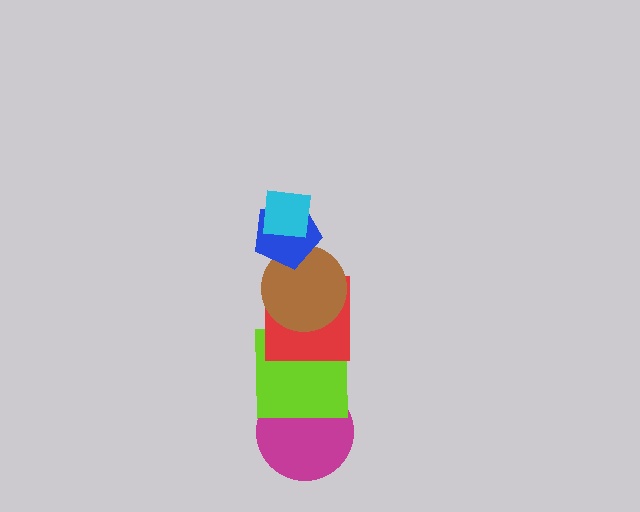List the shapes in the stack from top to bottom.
From top to bottom: the cyan square, the blue pentagon, the brown circle, the red square, the lime square, the magenta circle.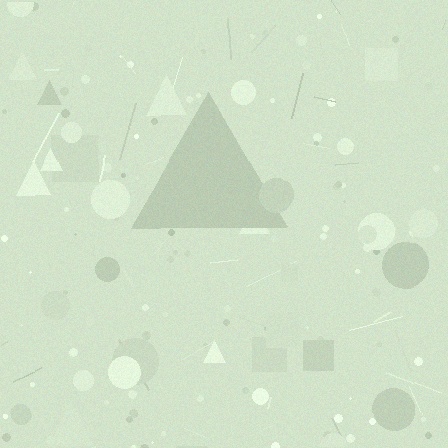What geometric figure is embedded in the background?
A triangle is embedded in the background.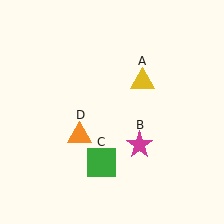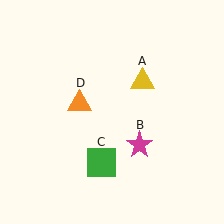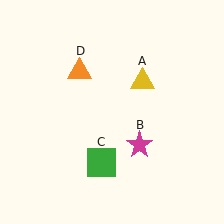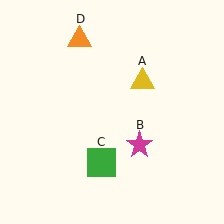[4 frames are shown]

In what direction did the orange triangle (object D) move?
The orange triangle (object D) moved up.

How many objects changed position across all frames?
1 object changed position: orange triangle (object D).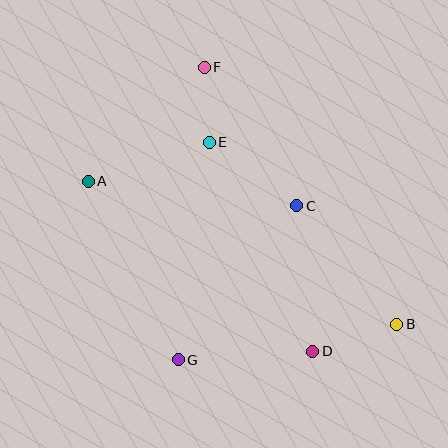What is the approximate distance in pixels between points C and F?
The distance between C and F is approximately 166 pixels.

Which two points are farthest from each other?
Points A and B are farthest from each other.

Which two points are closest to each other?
Points E and F are closest to each other.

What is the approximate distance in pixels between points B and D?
The distance between B and D is approximately 88 pixels.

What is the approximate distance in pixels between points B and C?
The distance between B and C is approximately 155 pixels.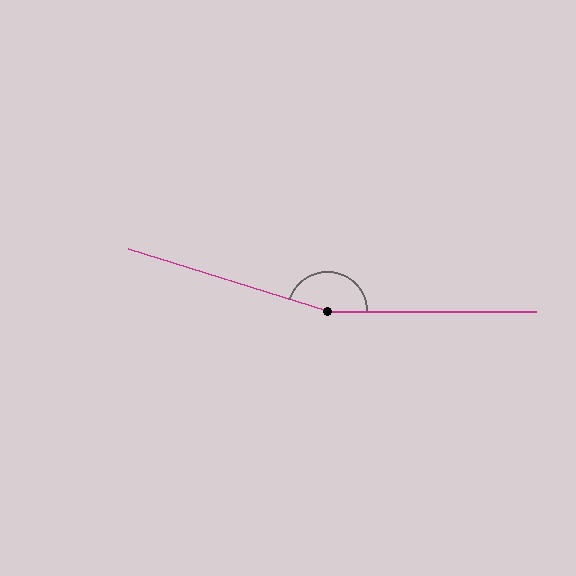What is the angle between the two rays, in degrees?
Approximately 163 degrees.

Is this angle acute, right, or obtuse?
It is obtuse.